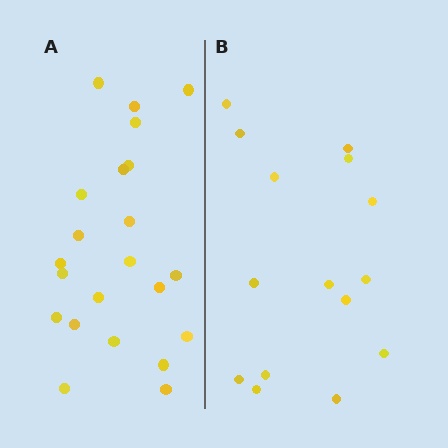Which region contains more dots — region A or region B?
Region A (the left region) has more dots.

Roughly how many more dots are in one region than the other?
Region A has roughly 8 or so more dots than region B.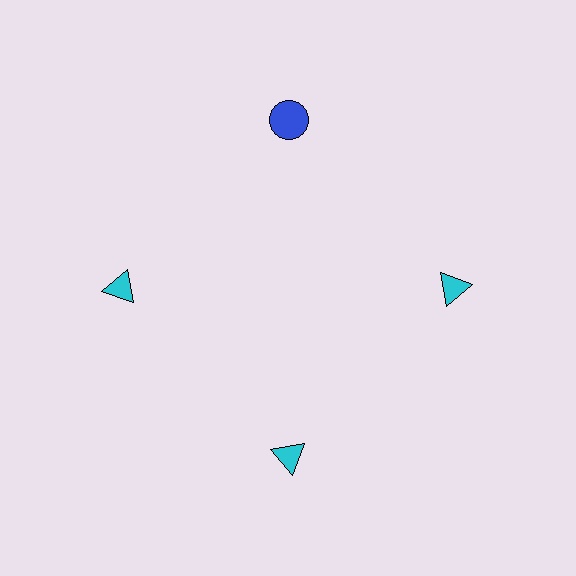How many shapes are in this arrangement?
There are 4 shapes arranged in a ring pattern.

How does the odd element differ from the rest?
It differs in both color (blue instead of cyan) and shape (circle instead of triangle).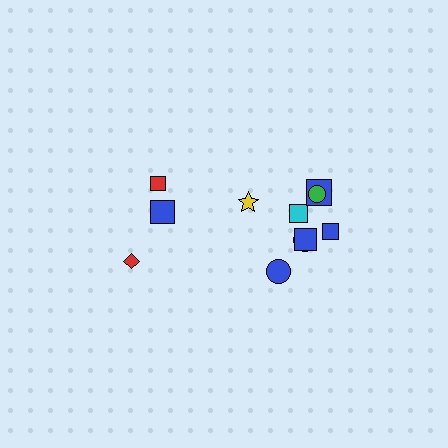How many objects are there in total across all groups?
There are 11 objects.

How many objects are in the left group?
There are 3 objects.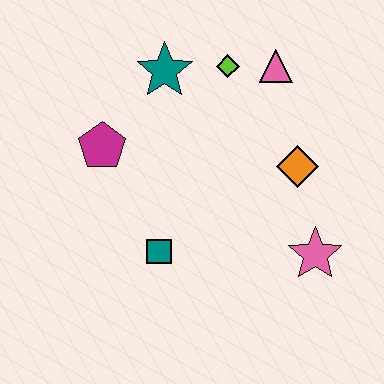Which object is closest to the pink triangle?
The lime diamond is closest to the pink triangle.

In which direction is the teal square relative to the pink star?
The teal square is to the left of the pink star.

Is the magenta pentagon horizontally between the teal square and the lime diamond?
No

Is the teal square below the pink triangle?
Yes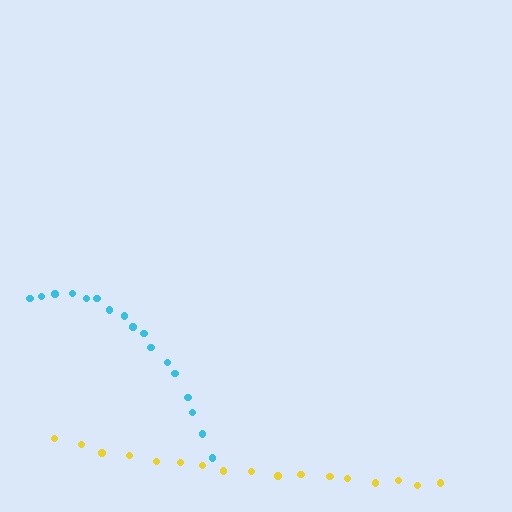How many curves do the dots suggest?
There are 2 distinct paths.